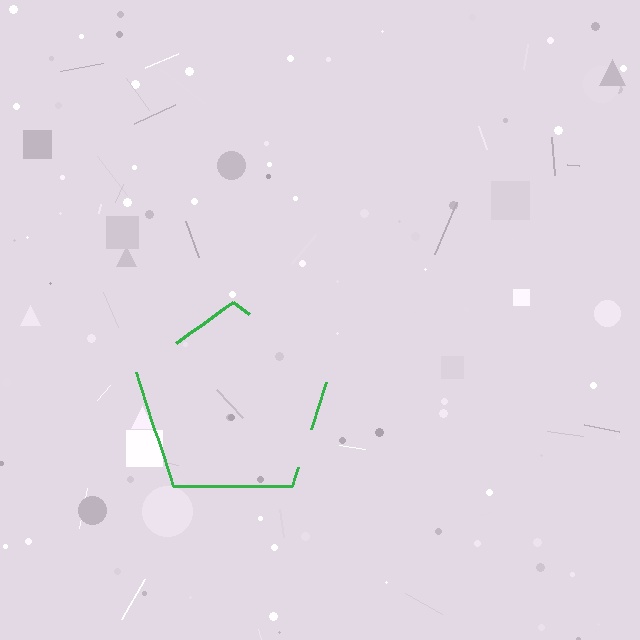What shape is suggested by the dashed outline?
The dashed outline suggests a pentagon.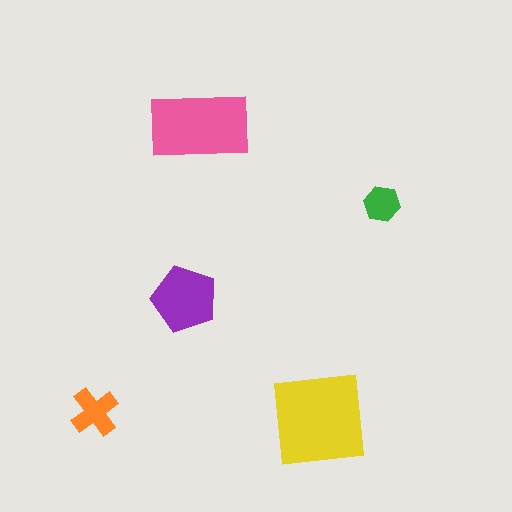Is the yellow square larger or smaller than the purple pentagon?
Larger.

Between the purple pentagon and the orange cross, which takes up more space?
The purple pentagon.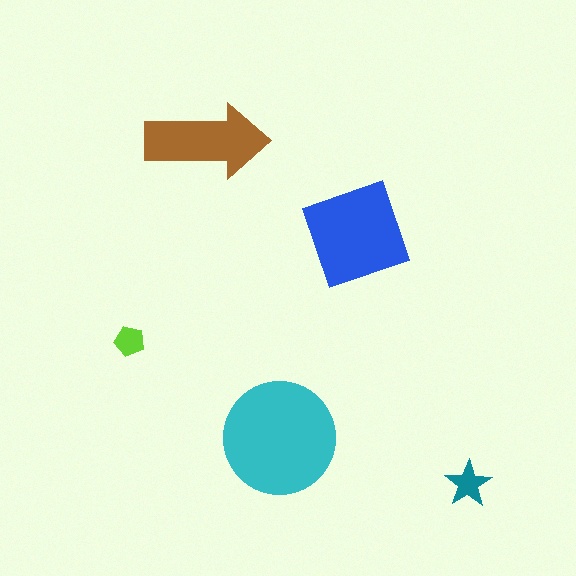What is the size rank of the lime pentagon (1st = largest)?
5th.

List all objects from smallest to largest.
The lime pentagon, the teal star, the brown arrow, the blue square, the cyan circle.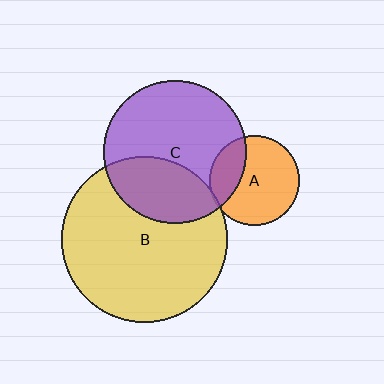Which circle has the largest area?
Circle B (yellow).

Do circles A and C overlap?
Yes.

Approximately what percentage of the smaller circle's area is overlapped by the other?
Approximately 30%.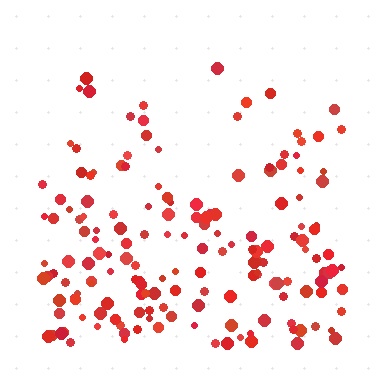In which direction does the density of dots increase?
From top to bottom, with the bottom side densest.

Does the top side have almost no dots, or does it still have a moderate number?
Still a moderate number, just noticeably fewer than the bottom.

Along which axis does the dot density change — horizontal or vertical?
Vertical.